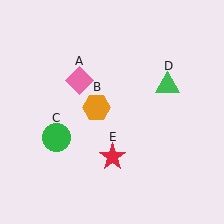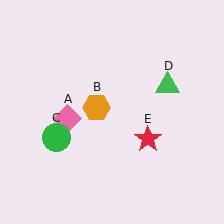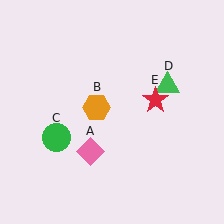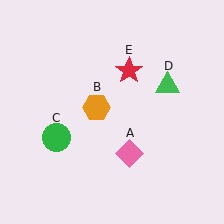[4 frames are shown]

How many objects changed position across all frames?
2 objects changed position: pink diamond (object A), red star (object E).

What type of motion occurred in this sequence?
The pink diamond (object A), red star (object E) rotated counterclockwise around the center of the scene.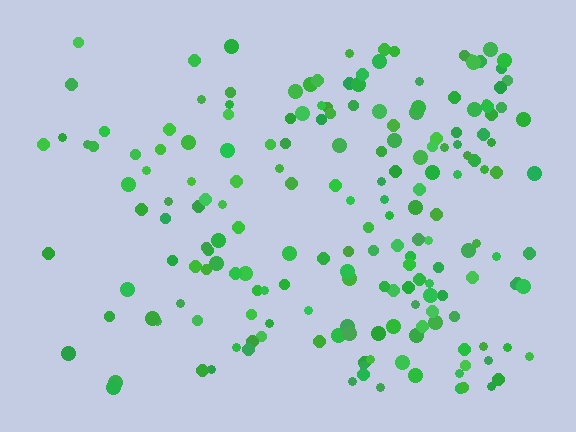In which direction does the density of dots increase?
From left to right, with the right side densest.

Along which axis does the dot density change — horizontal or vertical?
Horizontal.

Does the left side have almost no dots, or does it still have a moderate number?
Still a moderate number, just noticeably fewer than the right.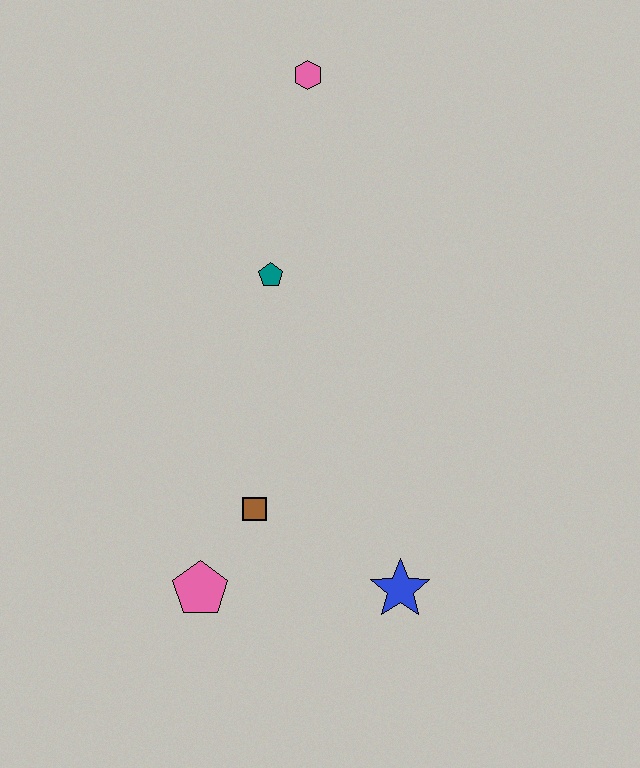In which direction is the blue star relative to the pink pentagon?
The blue star is to the right of the pink pentagon.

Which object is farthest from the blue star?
The pink hexagon is farthest from the blue star.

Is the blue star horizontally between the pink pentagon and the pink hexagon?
No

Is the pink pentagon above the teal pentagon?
No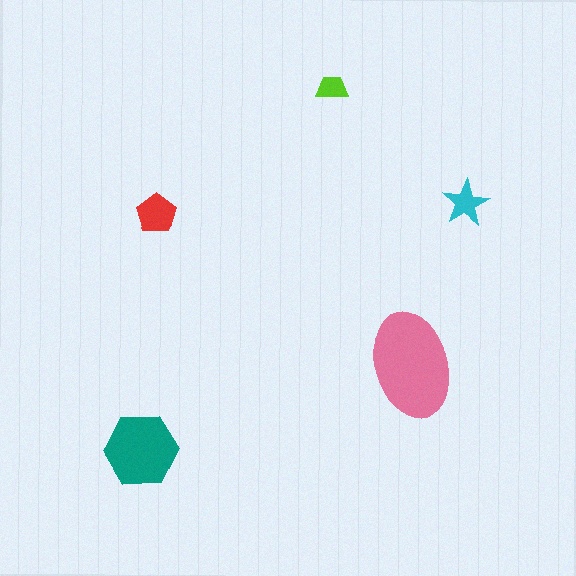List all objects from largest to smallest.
The pink ellipse, the teal hexagon, the red pentagon, the cyan star, the lime trapezoid.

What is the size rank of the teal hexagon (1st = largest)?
2nd.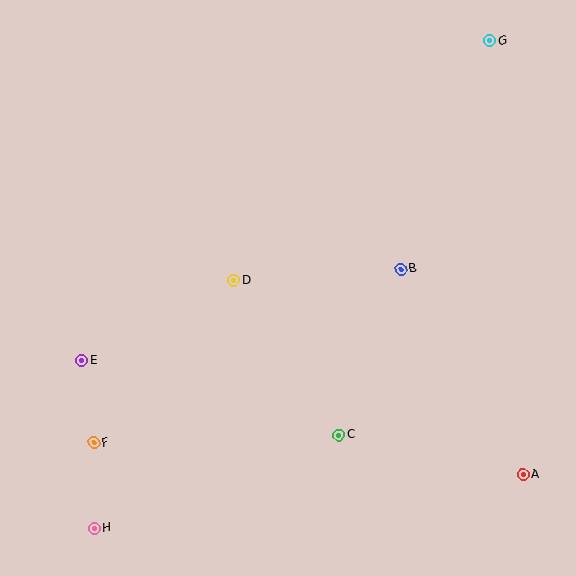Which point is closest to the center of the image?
Point D at (234, 280) is closest to the center.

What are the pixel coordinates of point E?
Point E is at (82, 361).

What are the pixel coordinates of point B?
Point B is at (401, 269).